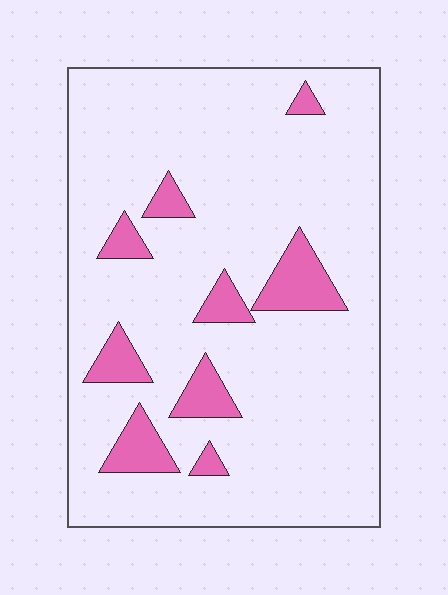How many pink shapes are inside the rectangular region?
9.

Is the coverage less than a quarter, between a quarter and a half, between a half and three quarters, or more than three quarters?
Less than a quarter.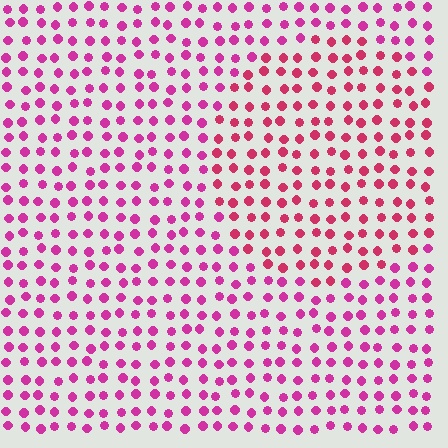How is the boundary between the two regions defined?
The boundary is defined purely by a slight shift in hue (about 23 degrees). Spacing, size, and orientation are identical on both sides.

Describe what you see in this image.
The image is filled with small magenta elements in a uniform arrangement. A circle-shaped region is visible where the elements are tinted to a slightly different hue, forming a subtle color boundary.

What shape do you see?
I see a circle.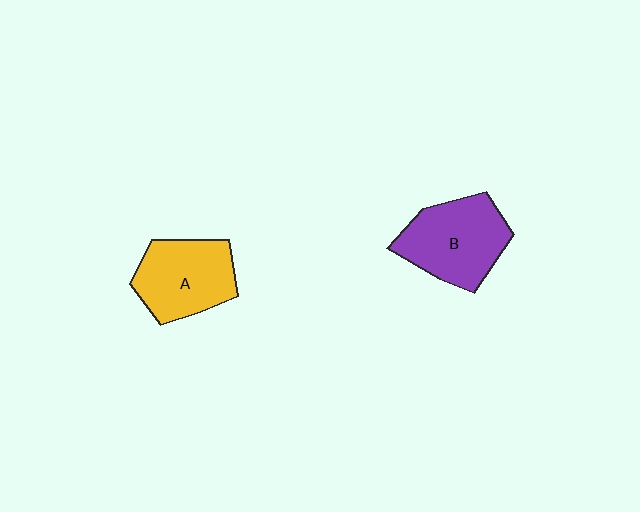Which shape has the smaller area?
Shape A (yellow).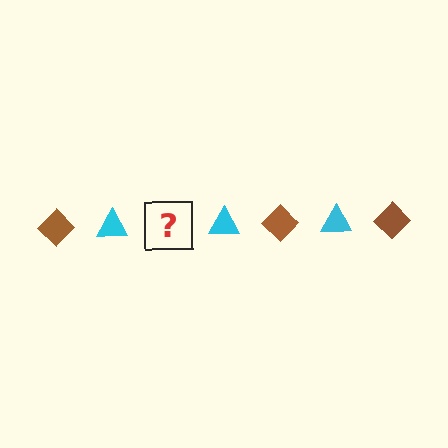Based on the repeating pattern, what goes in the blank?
The blank should be a brown diamond.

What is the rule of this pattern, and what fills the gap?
The rule is that the pattern alternates between brown diamond and cyan triangle. The gap should be filled with a brown diamond.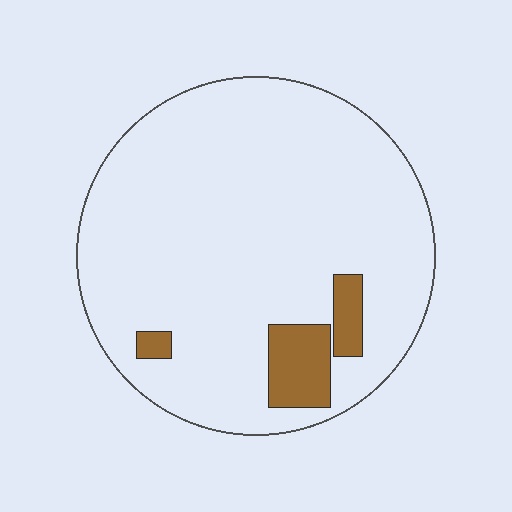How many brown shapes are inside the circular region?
3.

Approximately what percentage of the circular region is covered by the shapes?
Approximately 10%.